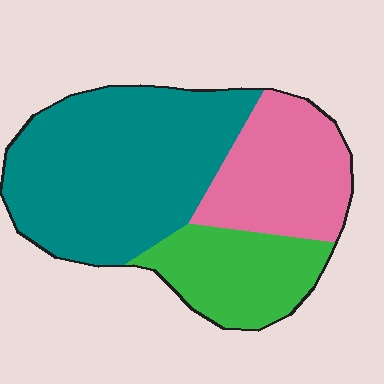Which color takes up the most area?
Teal, at roughly 50%.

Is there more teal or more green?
Teal.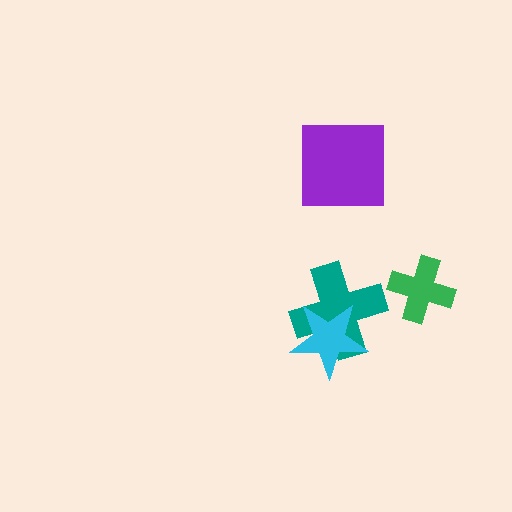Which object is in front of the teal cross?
The cyan star is in front of the teal cross.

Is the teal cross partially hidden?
Yes, it is partially covered by another shape.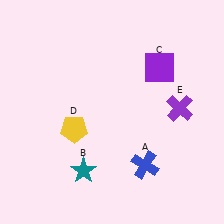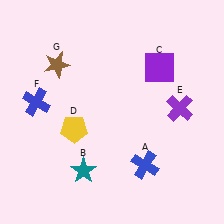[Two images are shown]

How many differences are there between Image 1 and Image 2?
There are 2 differences between the two images.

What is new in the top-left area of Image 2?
A brown star (G) was added in the top-left area of Image 2.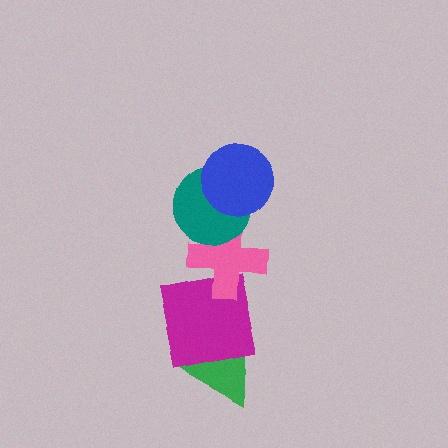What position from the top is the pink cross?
The pink cross is 3rd from the top.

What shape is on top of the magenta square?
The pink cross is on top of the magenta square.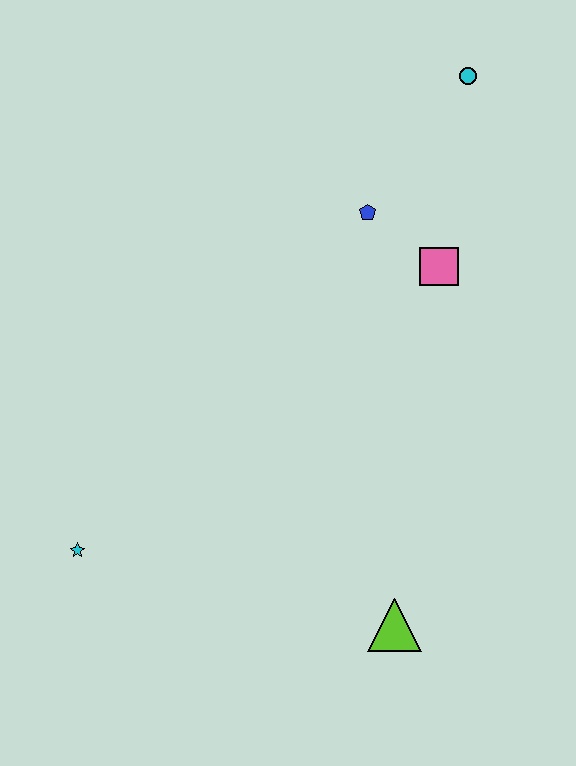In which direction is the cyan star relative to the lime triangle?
The cyan star is to the left of the lime triangle.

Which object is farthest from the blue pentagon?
The cyan star is farthest from the blue pentagon.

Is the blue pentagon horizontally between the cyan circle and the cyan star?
Yes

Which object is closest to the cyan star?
The lime triangle is closest to the cyan star.